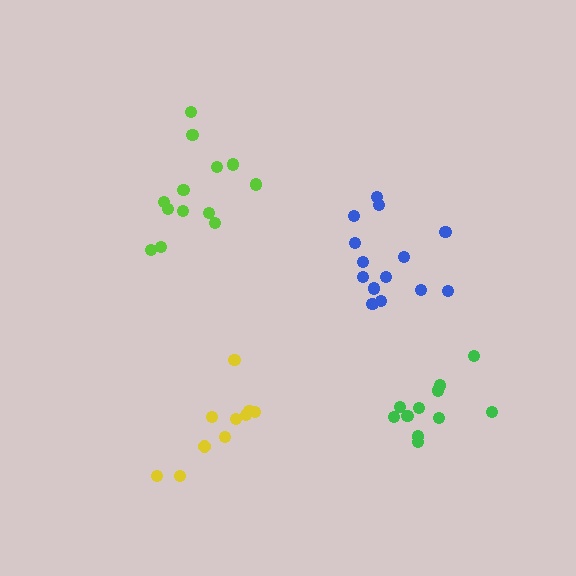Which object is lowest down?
The yellow cluster is bottommost.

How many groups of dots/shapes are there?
There are 4 groups.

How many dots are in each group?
Group 1: 10 dots, Group 2: 14 dots, Group 3: 13 dots, Group 4: 11 dots (48 total).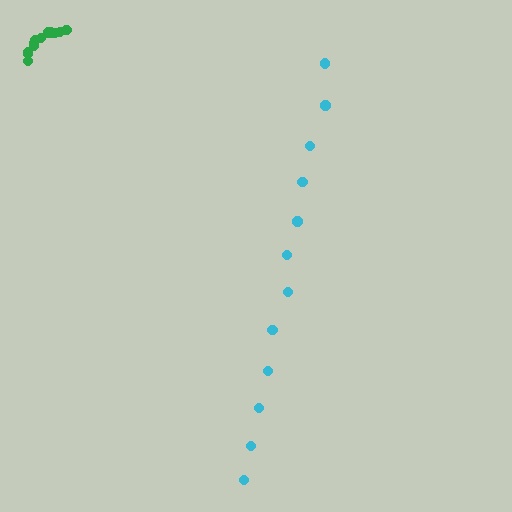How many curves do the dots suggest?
There are 2 distinct paths.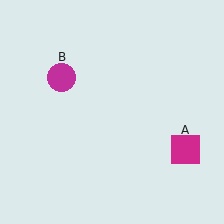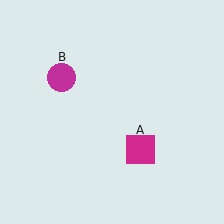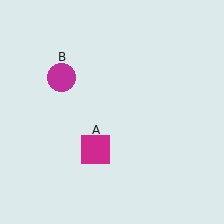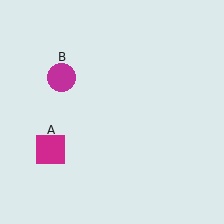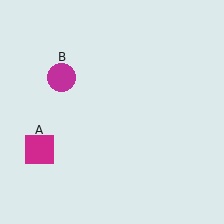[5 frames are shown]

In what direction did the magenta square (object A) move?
The magenta square (object A) moved left.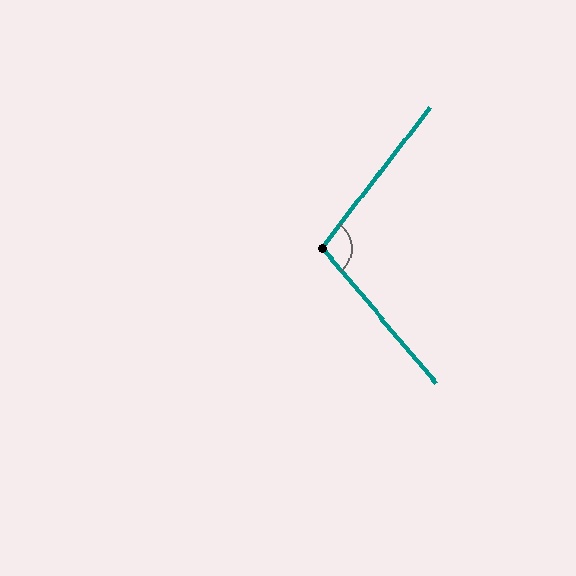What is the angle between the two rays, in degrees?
Approximately 102 degrees.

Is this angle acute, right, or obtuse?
It is obtuse.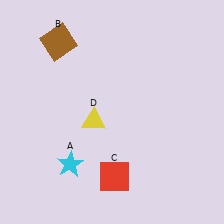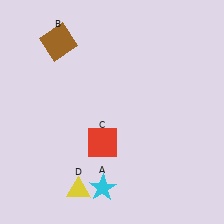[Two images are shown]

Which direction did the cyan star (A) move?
The cyan star (A) moved right.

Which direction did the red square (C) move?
The red square (C) moved up.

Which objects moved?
The objects that moved are: the cyan star (A), the red square (C), the yellow triangle (D).